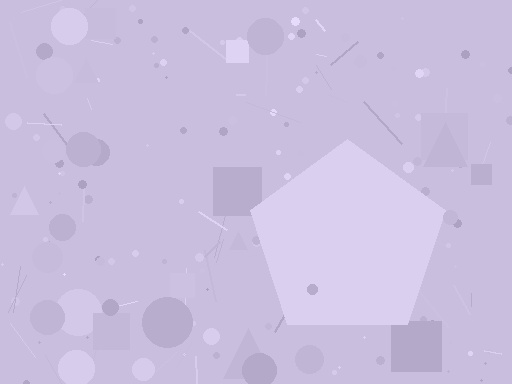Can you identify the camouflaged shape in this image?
The camouflaged shape is a pentagon.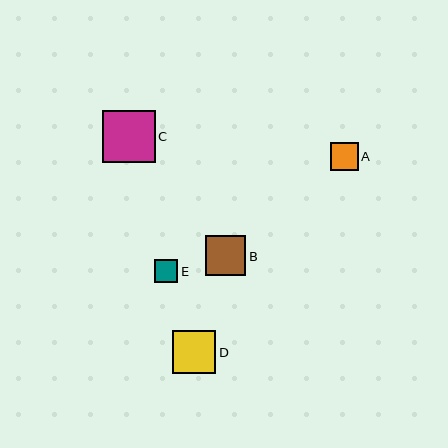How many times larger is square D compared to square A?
Square D is approximately 1.6 times the size of square A.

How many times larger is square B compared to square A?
Square B is approximately 1.5 times the size of square A.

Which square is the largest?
Square C is the largest with a size of approximately 52 pixels.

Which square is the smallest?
Square E is the smallest with a size of approximately 23 pixels.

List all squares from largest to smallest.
From largest to smallest: C, D, B, A, E.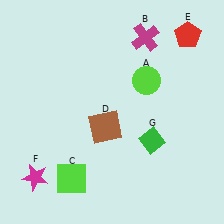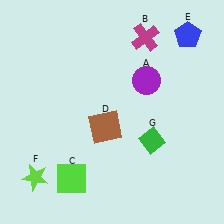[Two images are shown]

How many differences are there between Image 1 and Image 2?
There are 3 differences between the two images.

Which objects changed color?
A changed from lime to purple. E changed from red to blue. F changed from magenta to lime.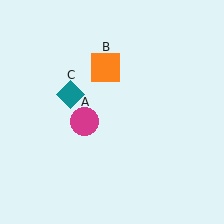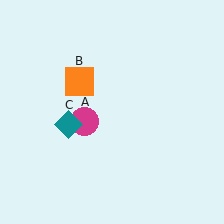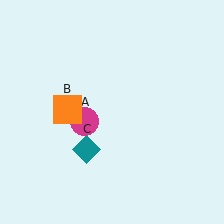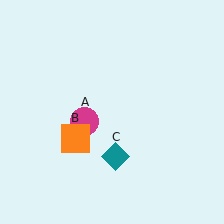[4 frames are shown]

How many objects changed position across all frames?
2 objects changed position: orange square (object B), teal diamond (object C).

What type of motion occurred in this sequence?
The orange square (object B), teal diamond (object C) rotated counterclockwise around the center of the scene.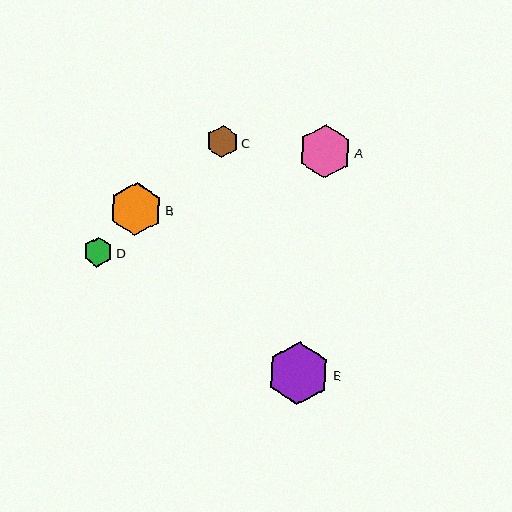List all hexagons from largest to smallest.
From largest to smallest: E, A, B, C, D.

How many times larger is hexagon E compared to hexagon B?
Hexagon E is approximately 1.2 times the size of hexagon B.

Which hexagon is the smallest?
Hexagon D is the smallest with a size of approximately 30 pixels.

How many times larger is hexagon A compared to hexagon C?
Hexagon A is approximately 1.6 times the size of hexagon C.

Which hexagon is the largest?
Hexagon E is the largest with a size of approximately 62 pixels.